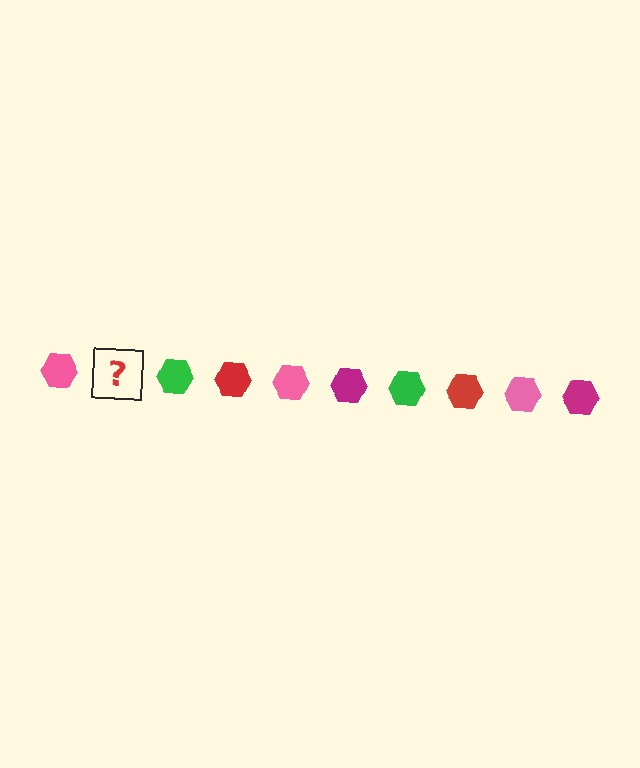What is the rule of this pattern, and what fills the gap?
The rule is that the pattern cycles through pink, magenta, green, red hexagons. The gap should be filled with a magenta hexagon.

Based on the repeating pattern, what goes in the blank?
The blank should be a magenta hexagon.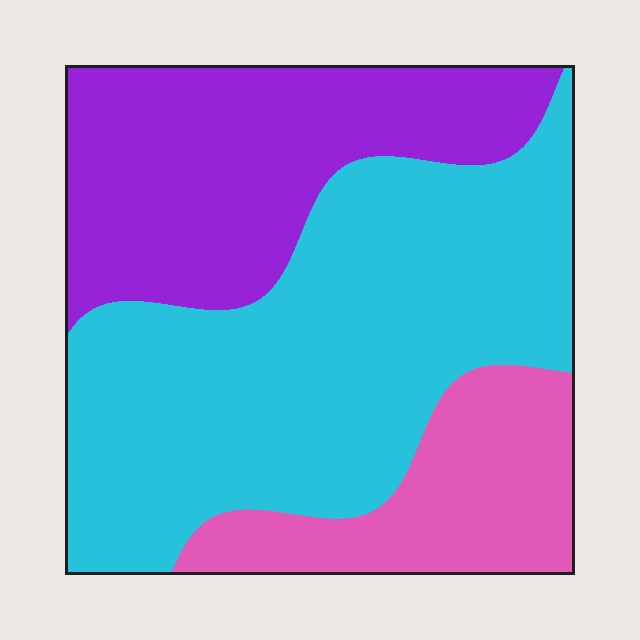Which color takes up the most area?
Cyan, at roughly 50%.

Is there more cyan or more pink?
Cyan.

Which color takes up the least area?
Pink, at roughly 20%.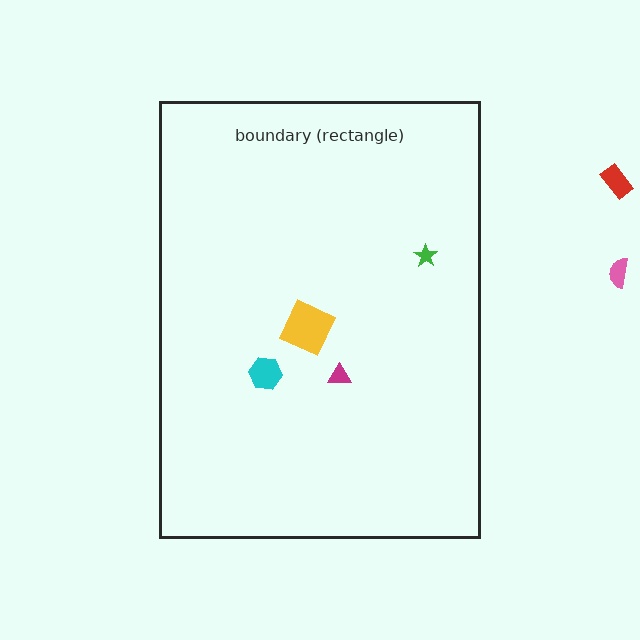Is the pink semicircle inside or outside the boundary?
Outside.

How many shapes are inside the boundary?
4 inside, 2 outside.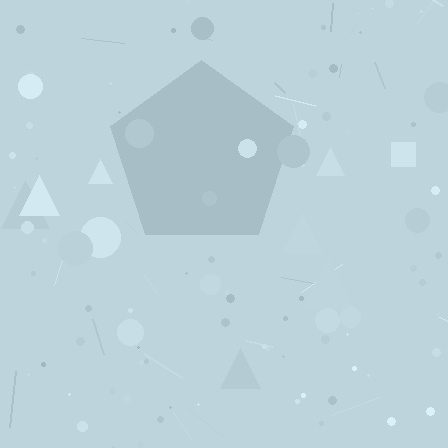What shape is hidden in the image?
A pentagon is hidden in the image.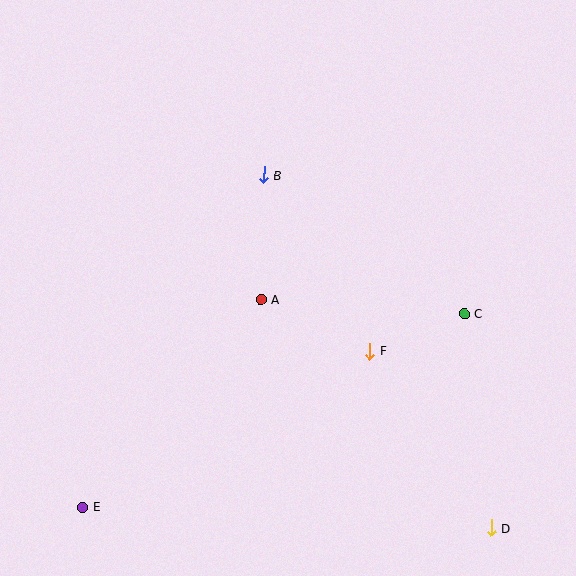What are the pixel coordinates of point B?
Point B is at (264, 175).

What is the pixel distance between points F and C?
The distance between F and C is 102 pixels.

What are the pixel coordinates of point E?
Point E is at (83, 507).